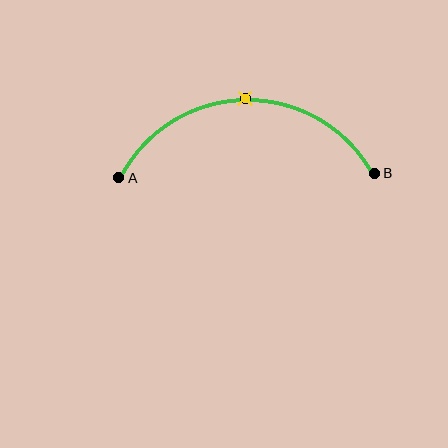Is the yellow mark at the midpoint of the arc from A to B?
Yes. The yellow mark lies on the arc at equal arc-length from both A and B — it is the arc midpoint.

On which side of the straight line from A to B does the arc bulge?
The arc bulges above the straight line connecting A and B.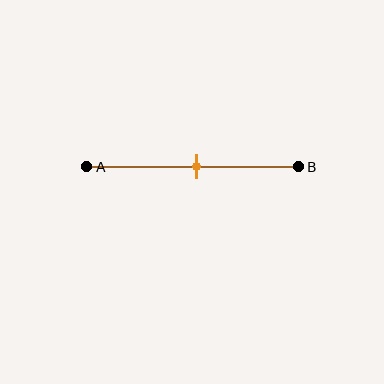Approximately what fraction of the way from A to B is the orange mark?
The orange mark is approximately 50% of the way from A to B.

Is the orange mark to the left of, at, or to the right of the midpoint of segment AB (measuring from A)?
The orange mark is approximately at the midpoint of segment AB.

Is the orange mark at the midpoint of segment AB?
Yes, the mark is approximately at the midpoint.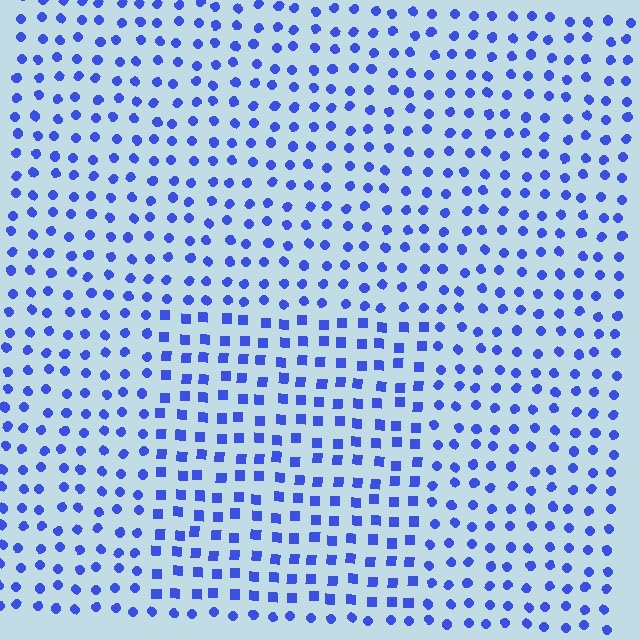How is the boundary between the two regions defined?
The boundary is defined by a change in element shape: squares inside vs. circles outside. All elements share the same color and spacing.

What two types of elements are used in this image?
The image uses squares inside the rectangle region and circles outside it.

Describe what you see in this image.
The image is filled with small blue elements arranged in a uniform grid. A rectangle-shaped region contains squares, while the surrounding area contains circles. The boundary is defined purely by the change in element shape.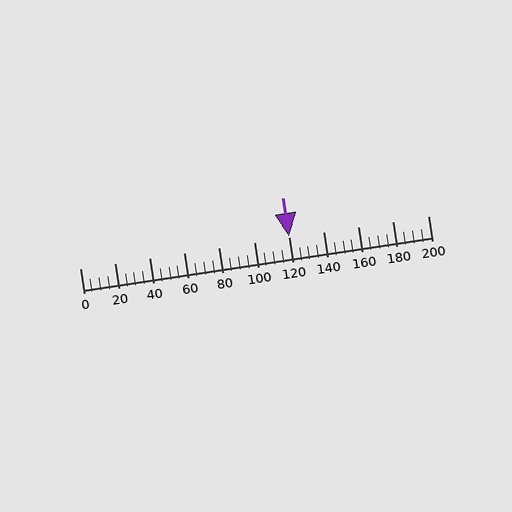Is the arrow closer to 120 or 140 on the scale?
The arrow is closer to 120.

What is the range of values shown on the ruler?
The ruler shows values from 0 to 200.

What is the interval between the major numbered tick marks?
The major tick marks are spaced 20 units apart.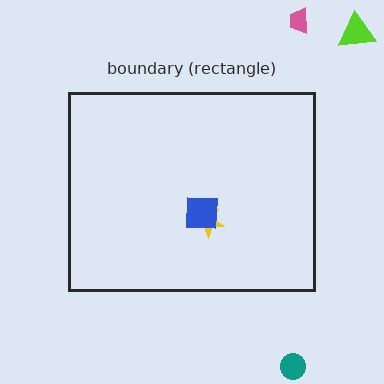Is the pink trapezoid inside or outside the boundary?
Outside.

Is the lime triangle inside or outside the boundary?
Outside.